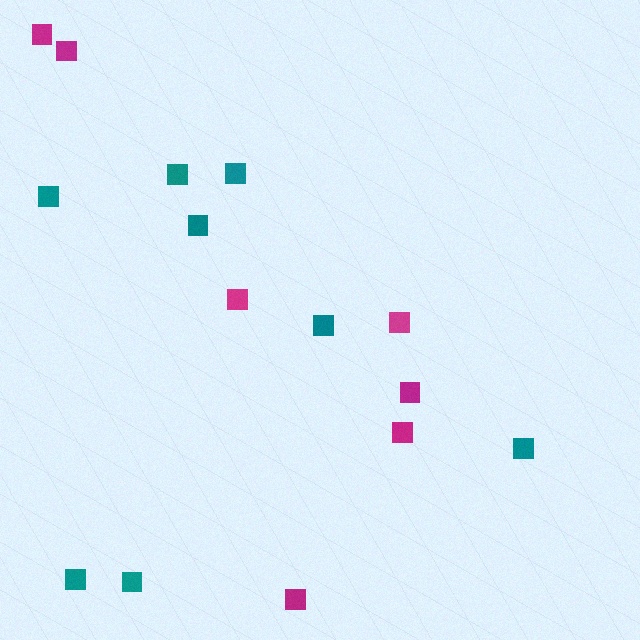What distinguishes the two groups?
There are 2 groups: one group of teal squares (8) and one group of magenta squares (7).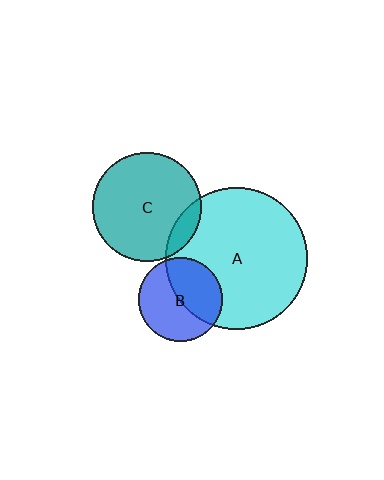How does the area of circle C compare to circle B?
Approximately 1.7 times.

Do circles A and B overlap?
Yes.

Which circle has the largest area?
Circle A (cyan).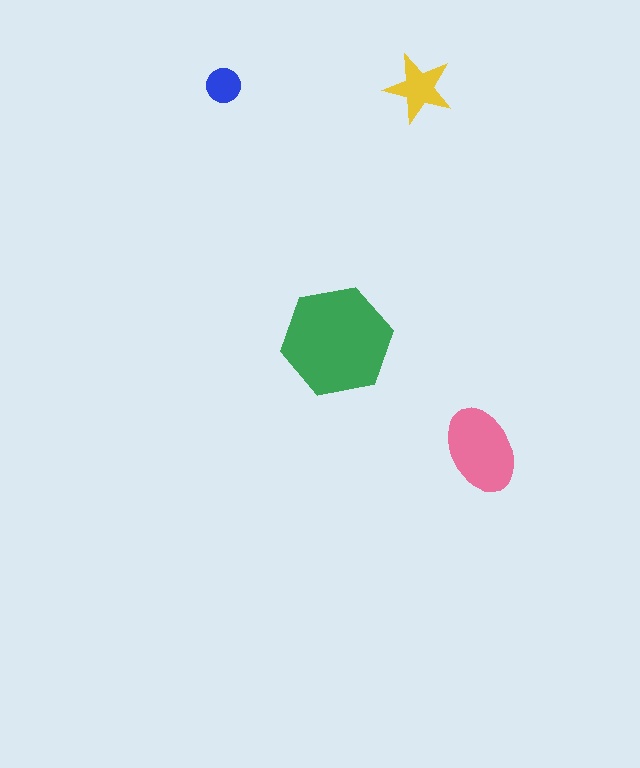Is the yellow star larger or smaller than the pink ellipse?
Smaller.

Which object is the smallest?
The blue circle.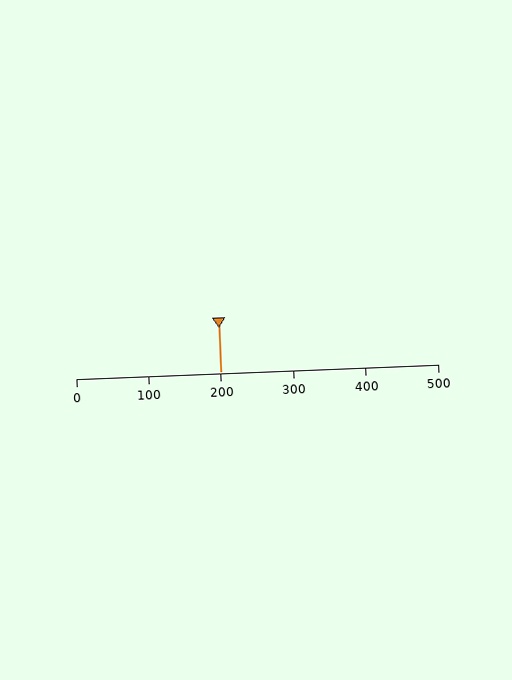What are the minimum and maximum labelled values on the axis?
The axis runs from 0 to 500.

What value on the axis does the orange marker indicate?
The marker indicates approximately 200.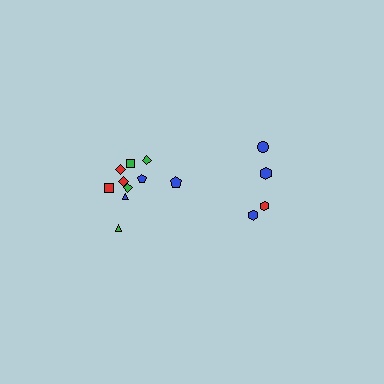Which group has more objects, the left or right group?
The left group.